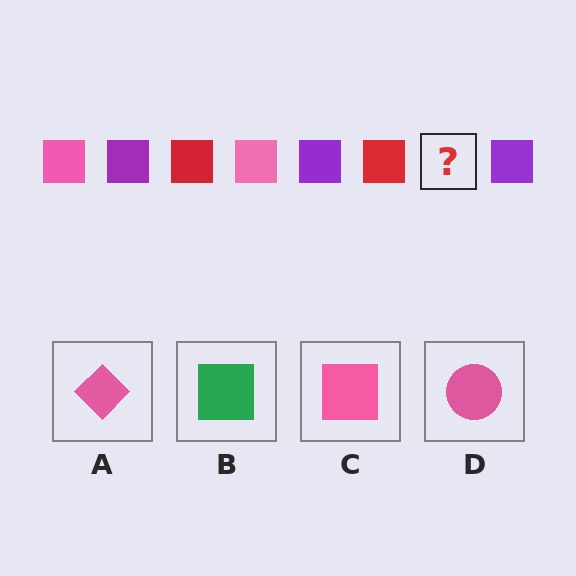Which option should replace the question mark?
Option C.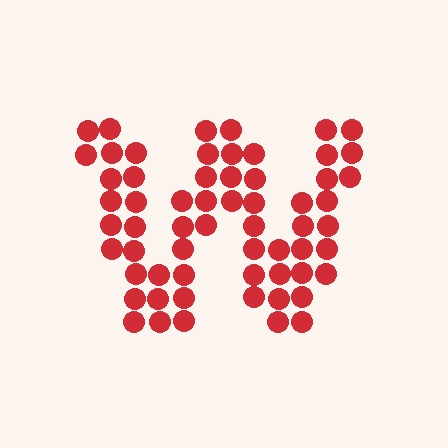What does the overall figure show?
The overall figure shows the letter W.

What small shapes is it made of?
It is made of small circles.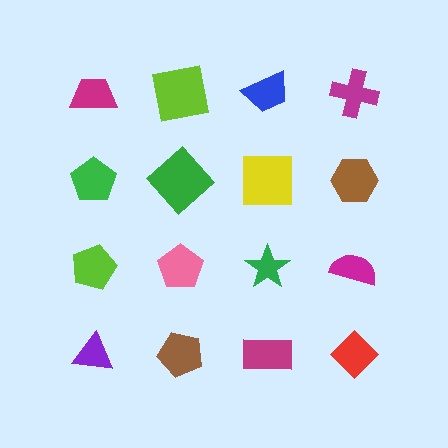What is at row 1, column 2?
A lime square.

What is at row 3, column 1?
A lime pentagon.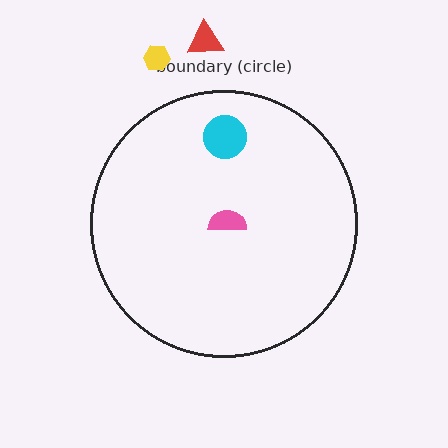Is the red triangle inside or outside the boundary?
Outside.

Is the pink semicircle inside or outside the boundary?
Inside.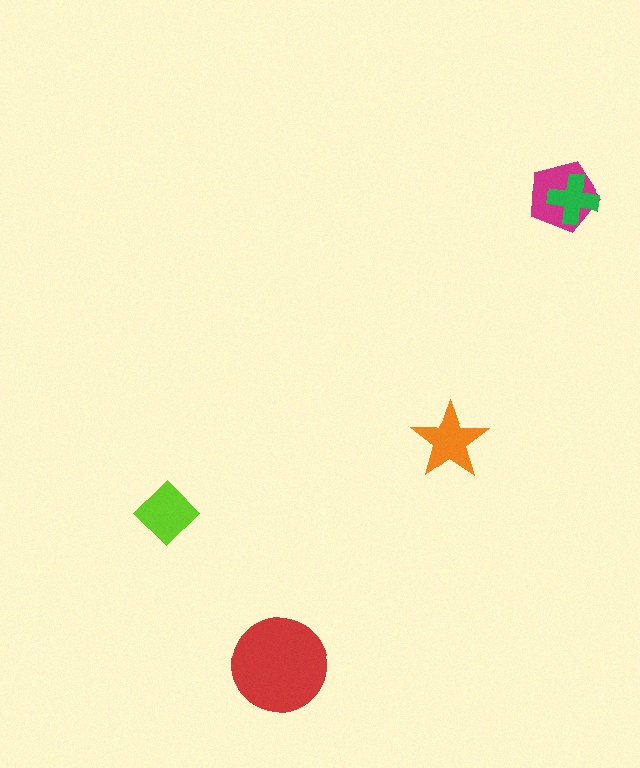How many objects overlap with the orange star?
0 objects overlap with the orange star.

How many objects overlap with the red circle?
0 objects overlap with the red circle.